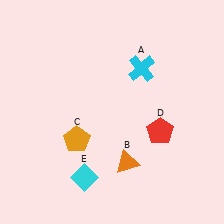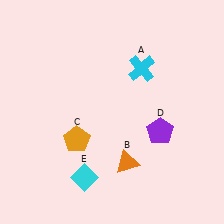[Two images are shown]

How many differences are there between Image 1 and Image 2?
There is 1 difference between the two images.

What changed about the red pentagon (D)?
In Image 1, D is red. In Image 2, it changed to purple.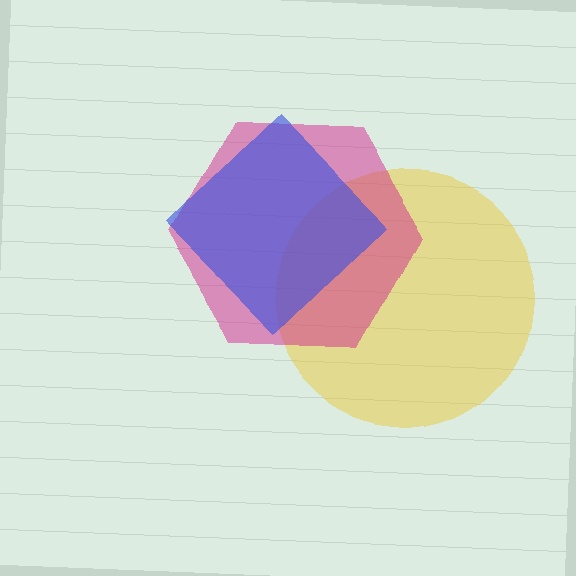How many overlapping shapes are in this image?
There are 3 overlapping shapes in the image.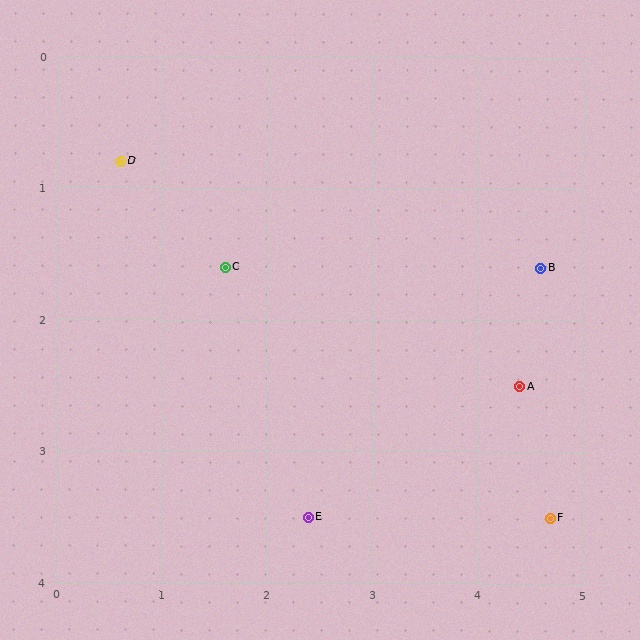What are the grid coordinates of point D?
Point D is at approximately (0.6, 0.8).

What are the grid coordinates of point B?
Point B is at approximately (4.6, 1.6).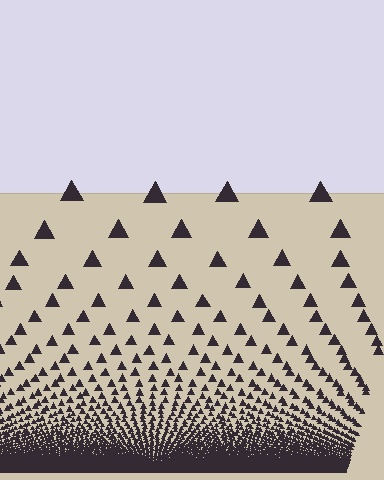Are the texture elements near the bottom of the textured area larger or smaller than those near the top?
Smaller. The gradient is inverted — elements near the bottom are smaller and denser.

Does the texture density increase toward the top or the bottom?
Density increases toward the bottom.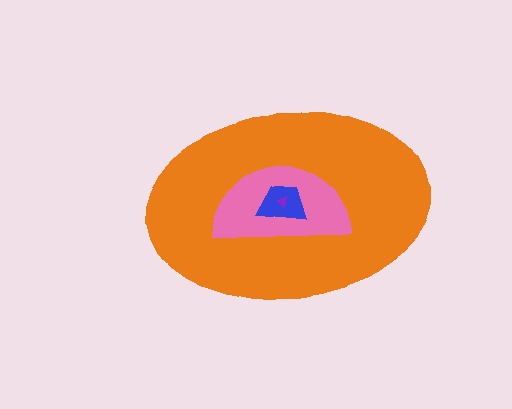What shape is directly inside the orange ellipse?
The pink semicircle.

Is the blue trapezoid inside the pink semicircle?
Yes.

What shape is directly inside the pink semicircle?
The blue trapezoid.